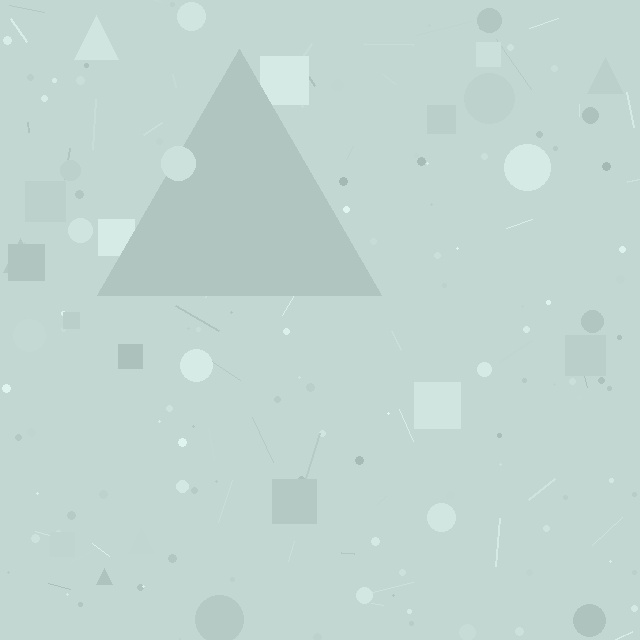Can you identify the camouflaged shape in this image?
The camouflaged shape is a triangle.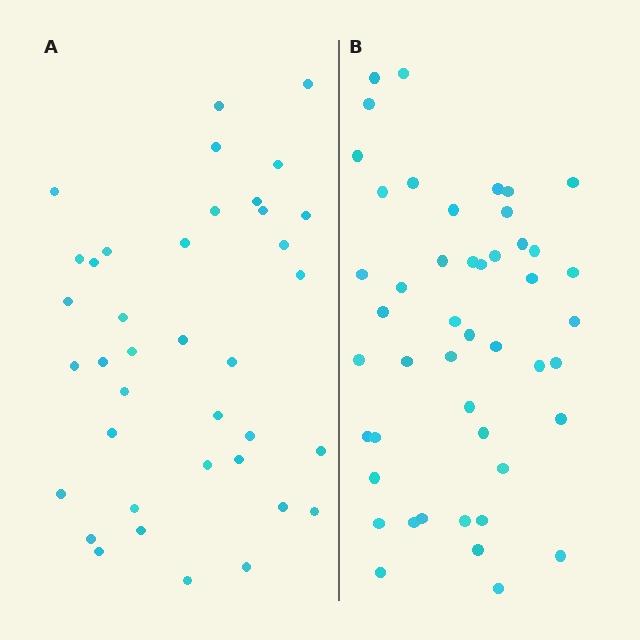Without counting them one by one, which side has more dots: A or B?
Region B (the right region) has more dots.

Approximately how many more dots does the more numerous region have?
Region B has roughly 8 or so more dots than region A.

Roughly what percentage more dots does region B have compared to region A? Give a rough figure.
About 25% more.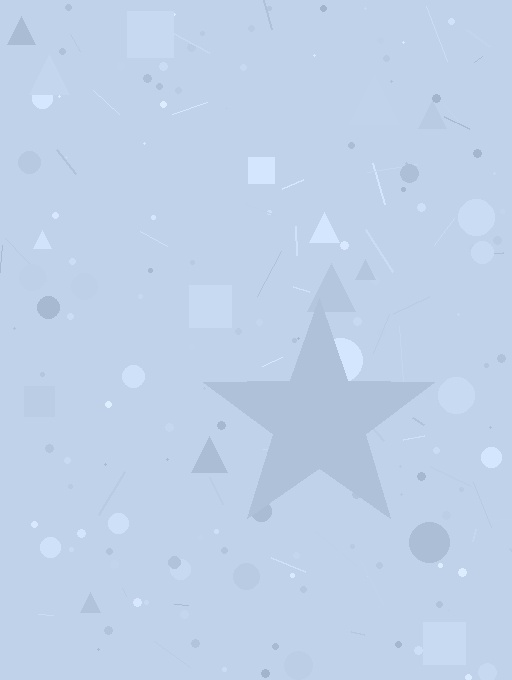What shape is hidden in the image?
A star is hidden in the image.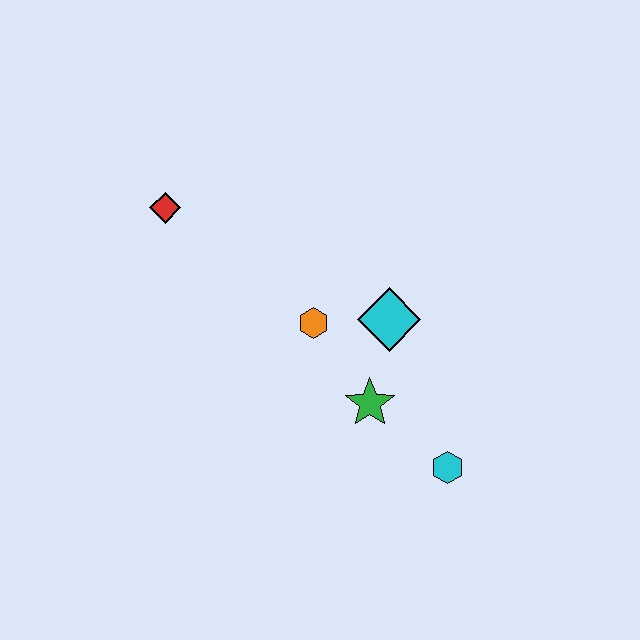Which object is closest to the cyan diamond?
The orange hexagon is closest to the cyan diamond.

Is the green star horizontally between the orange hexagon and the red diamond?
No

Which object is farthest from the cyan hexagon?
The red diamond is farthest from the cyan hexagon.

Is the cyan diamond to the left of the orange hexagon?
No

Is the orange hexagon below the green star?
No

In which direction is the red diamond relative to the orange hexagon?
The red diamond is to the left of the orange hexagon.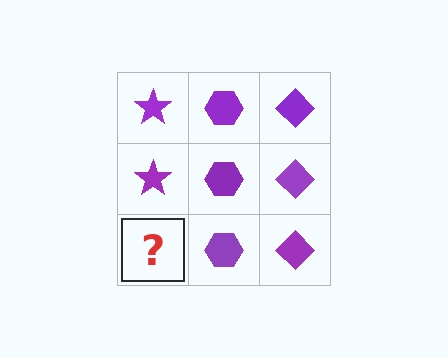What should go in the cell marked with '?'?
The missing cell should contain a purple star.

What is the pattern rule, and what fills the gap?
The rule is that each column has a consistent shape. The gap should be filled with a purple star.